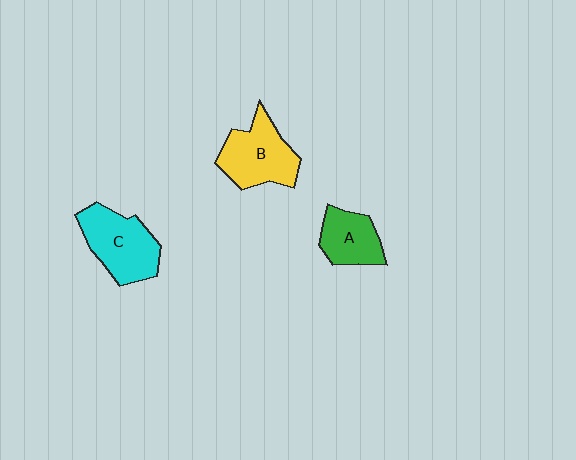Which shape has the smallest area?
Shape A (green).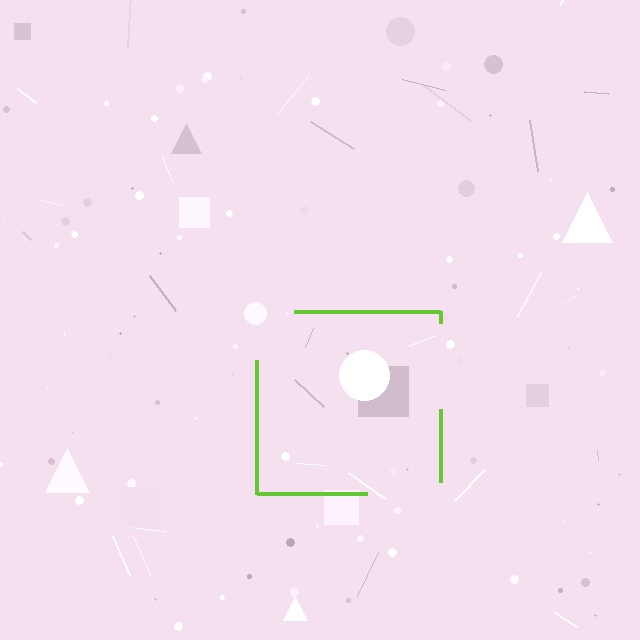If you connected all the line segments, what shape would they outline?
They would outline a square.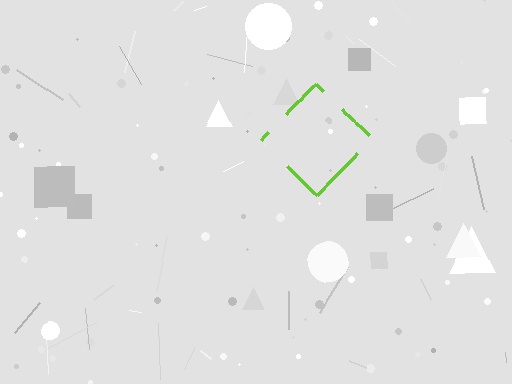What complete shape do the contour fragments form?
The contour fragments form a diamond.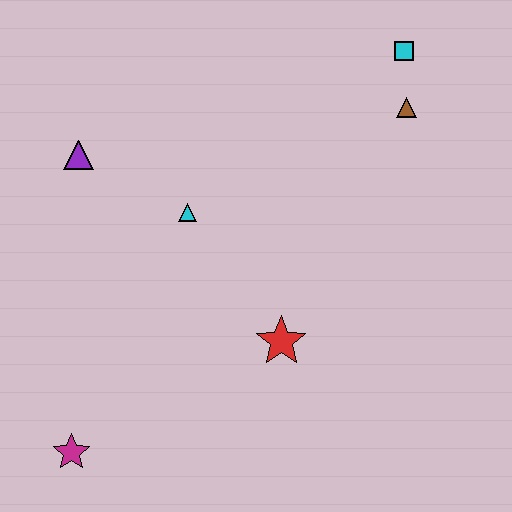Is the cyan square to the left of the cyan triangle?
No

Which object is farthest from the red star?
The cyan square is farthest from the red star.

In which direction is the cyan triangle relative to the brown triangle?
The cyan triangle is to the left of the brown triangle.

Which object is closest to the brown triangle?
The cyan square is closest to the brown triangle.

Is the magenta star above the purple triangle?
No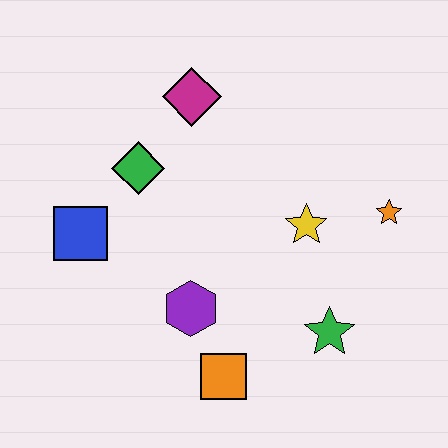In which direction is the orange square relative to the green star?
The orange square is to the left of the green star.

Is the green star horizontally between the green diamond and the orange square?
No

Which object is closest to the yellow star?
The orange star is closest to the yellow star.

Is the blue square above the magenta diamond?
No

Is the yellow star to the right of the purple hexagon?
Yes